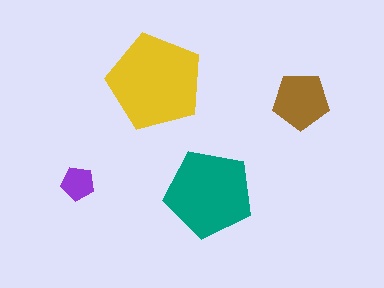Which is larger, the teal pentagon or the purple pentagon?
The teal one.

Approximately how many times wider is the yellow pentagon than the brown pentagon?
About 1.5 times wider.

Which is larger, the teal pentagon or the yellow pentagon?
The yellow one.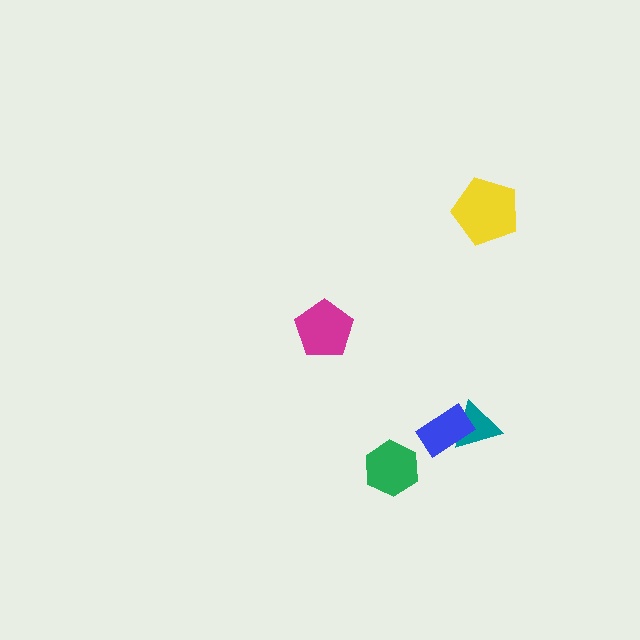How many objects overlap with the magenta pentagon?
0 objects overlap with the magenta pentagon.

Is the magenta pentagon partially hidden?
No, no other shape covers it.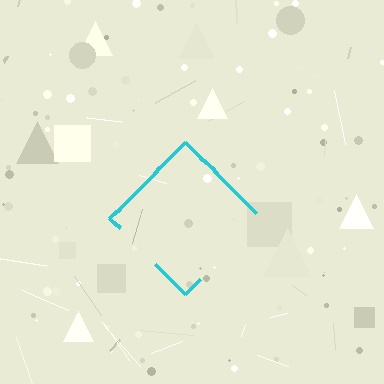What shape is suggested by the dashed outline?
The dashed outline suggests a diamond.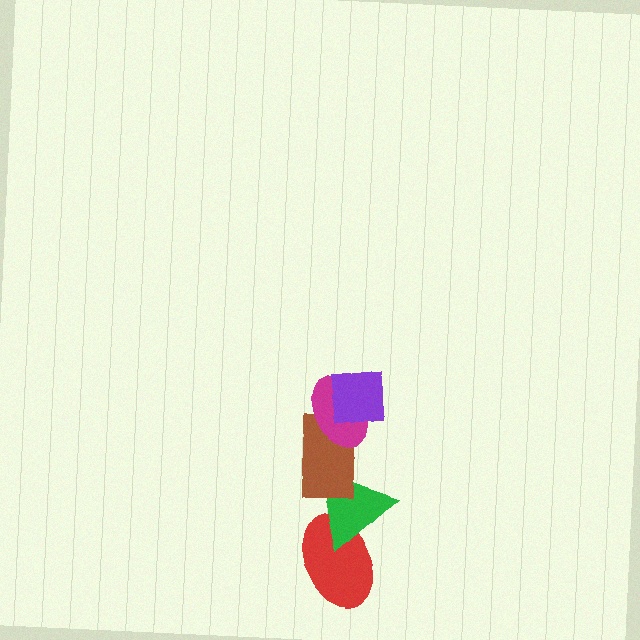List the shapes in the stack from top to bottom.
From top to bottom: the purple square, the magenta ellipse, the brown rectangle, the green triangle, the red ellipse.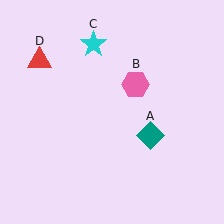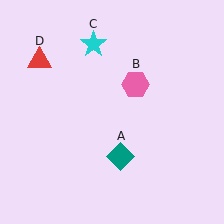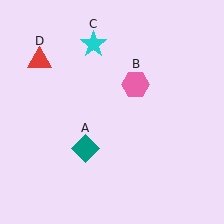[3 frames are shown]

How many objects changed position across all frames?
1 object changed position: teal diamond (object A).